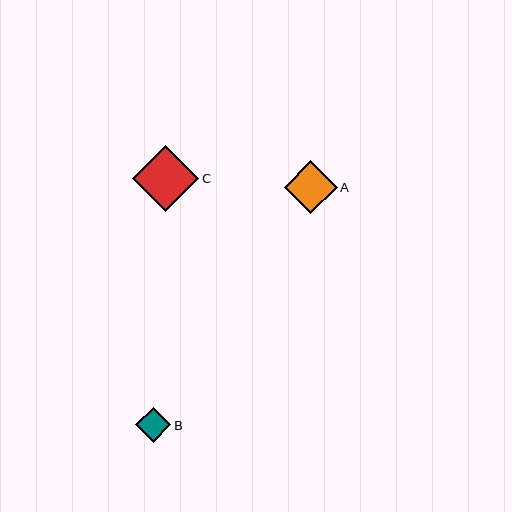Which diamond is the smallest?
Diamond B is the smallest with a size of approximately 35 pixels.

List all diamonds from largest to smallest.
From largest to smallest: C, A, B.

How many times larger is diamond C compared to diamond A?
Diamond C is approximately 1.3 times the size of diamond A.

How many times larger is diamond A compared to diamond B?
Diamond A is approximately 1.5 times the size of diamond B.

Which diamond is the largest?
Diamond C is the largest with a size of approximately 66 pixels.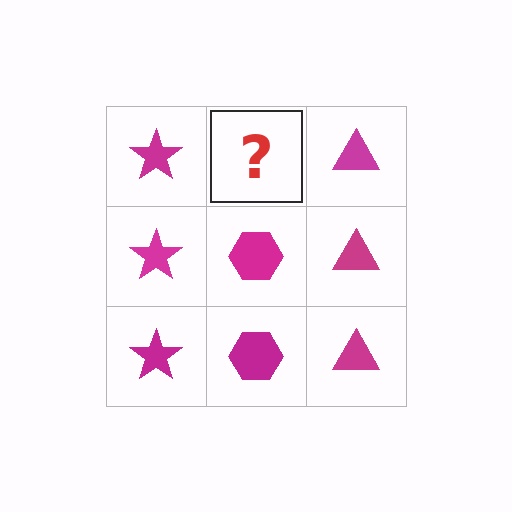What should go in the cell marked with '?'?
The missing cell should contain a magenta hexagon.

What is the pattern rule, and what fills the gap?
The rule is that each column has a consistent shape. The gap should be filled with a magenta hexagon.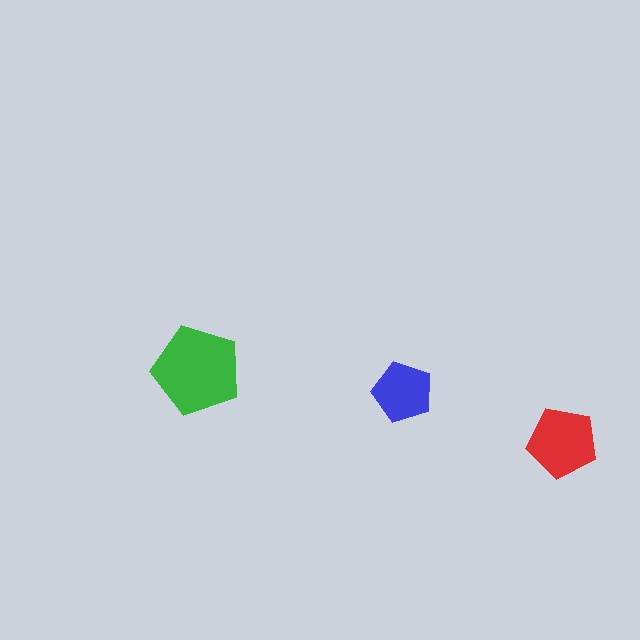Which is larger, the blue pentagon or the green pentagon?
The green one.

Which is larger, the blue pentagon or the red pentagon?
The red one.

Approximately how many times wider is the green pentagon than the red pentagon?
About 1.5 times wider.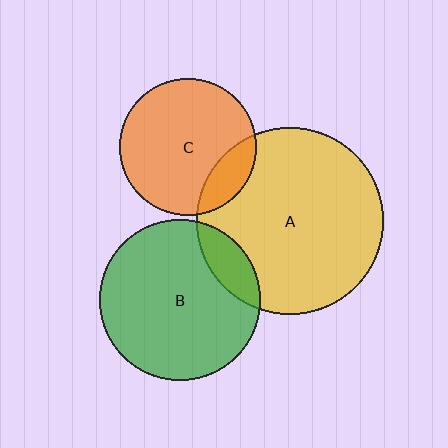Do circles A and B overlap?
Yes.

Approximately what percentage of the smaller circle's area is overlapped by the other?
Approximately 15%.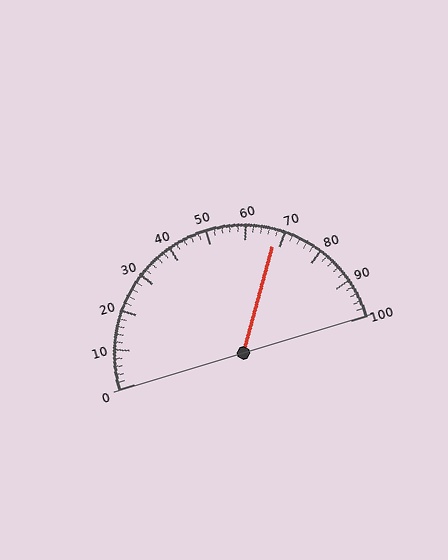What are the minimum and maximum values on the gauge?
The gauge ranges from 0 to 100.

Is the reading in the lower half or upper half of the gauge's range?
The reading is in the upper half of the range (0 to 100).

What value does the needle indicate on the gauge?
The needle indicates approximately 68.